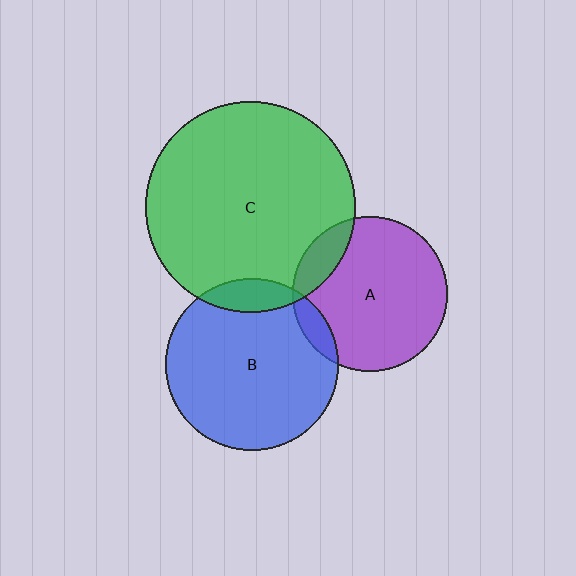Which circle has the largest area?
Circle C (green).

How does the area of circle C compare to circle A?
Approximately 1.8 times.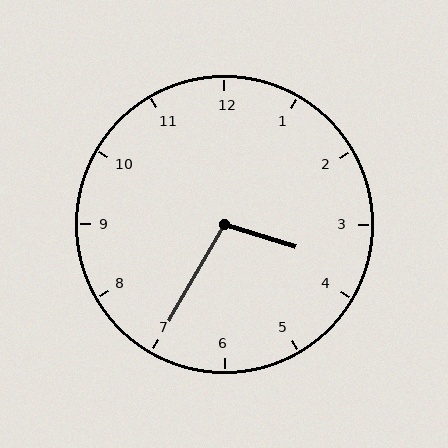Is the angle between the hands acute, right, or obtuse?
It is obtuse.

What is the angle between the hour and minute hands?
Approximately 102 degrees.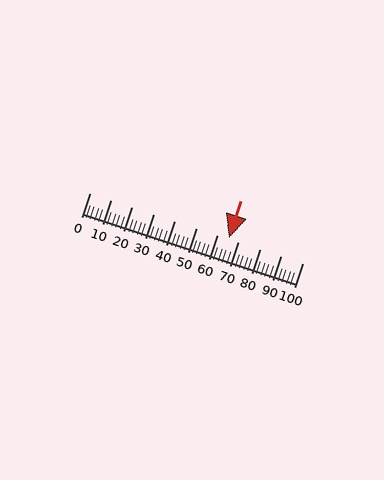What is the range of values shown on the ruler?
The ruler shows values from 0 to 100.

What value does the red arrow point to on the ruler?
The red arrow points to approximately 66.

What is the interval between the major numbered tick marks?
The major tick marks are spaced 10 units apart.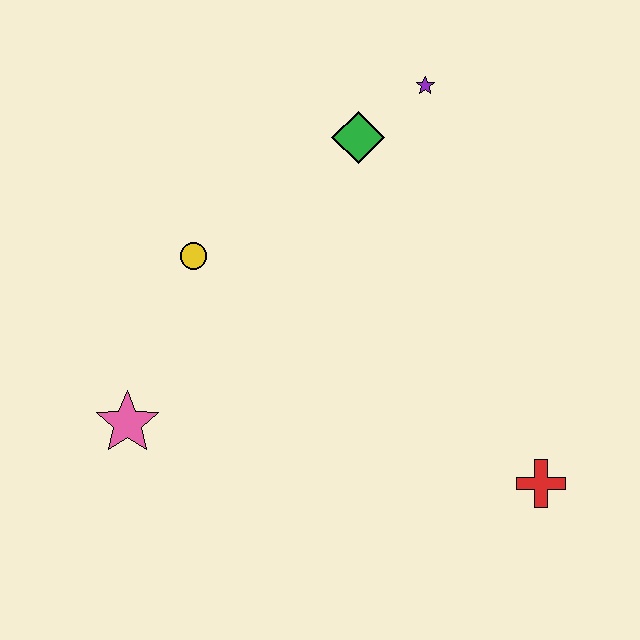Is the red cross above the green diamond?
No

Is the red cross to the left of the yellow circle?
No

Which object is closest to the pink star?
The yellow circle is closest to the pink star.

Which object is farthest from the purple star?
The pink star is farthest from the purple star.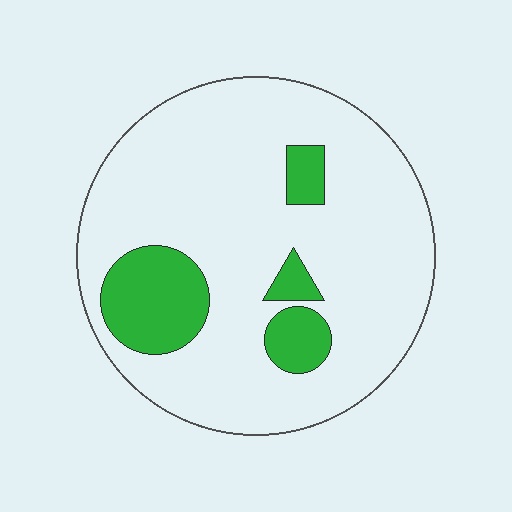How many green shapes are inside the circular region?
4.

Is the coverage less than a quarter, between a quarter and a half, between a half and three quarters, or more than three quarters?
Less than a quarter.